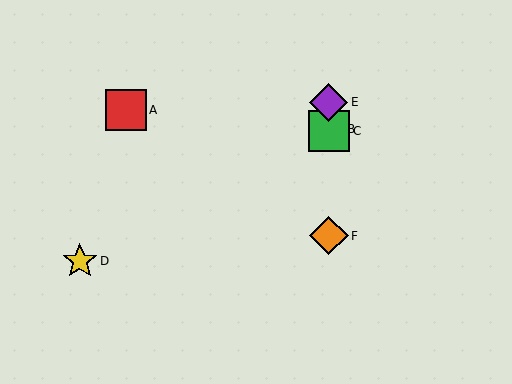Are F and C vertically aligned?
Yes, both are at x≈329.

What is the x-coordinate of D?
Object D is at x≈80.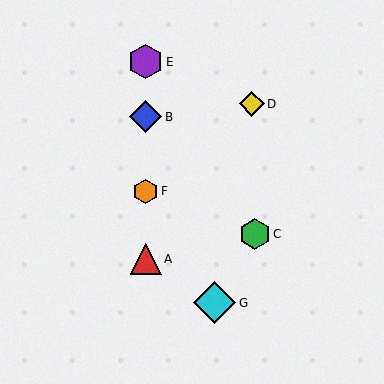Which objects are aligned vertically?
Objects A, B, E, F are aligned vertically.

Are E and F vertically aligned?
Yes, both are at x≈146.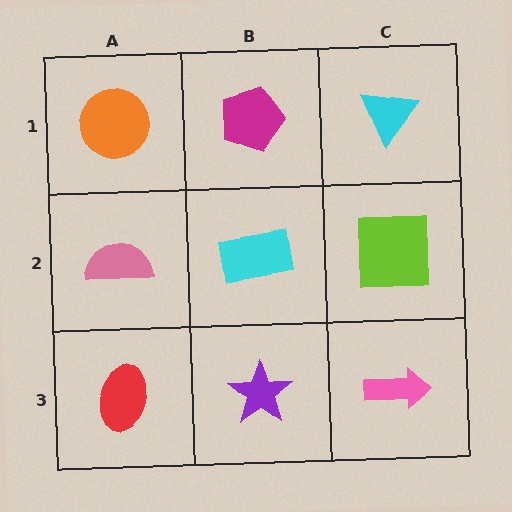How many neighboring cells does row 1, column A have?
2.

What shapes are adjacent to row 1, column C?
A lime square (row 2, column C), a magenta pentagon (row 1, column B).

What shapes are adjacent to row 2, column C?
A cyan triangle (row 1, column C), a pink arrow (row 3, column C), a cyan rectangle (row 2, column B).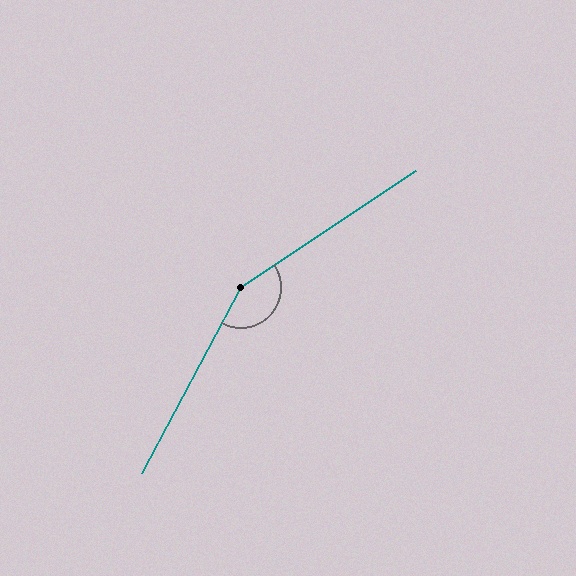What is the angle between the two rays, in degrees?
Approximately 152 degrees.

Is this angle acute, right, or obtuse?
It is obtuse.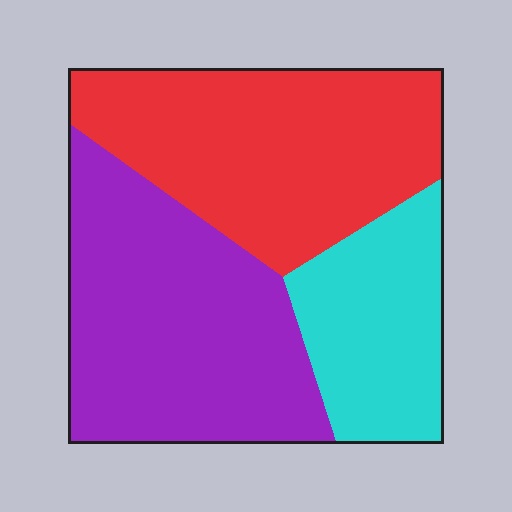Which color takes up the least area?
Cyan, at roughly 20%.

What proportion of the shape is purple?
Purple covers 40% of the shape.